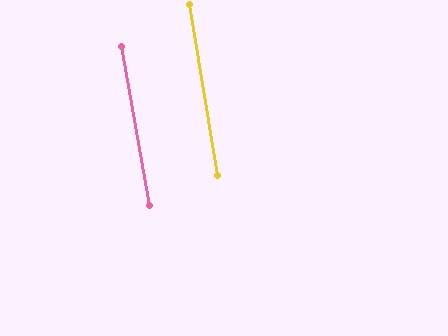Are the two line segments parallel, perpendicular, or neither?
Parallel — their directions differ by only 0.8°.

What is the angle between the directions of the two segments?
Approximately 1 degree.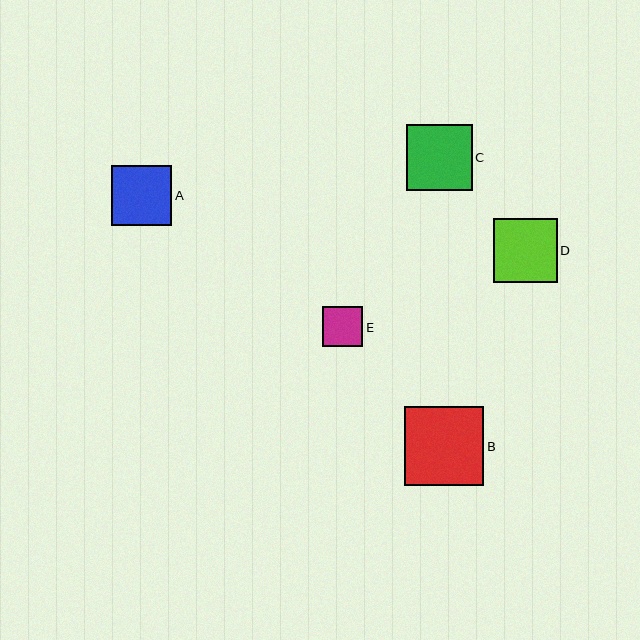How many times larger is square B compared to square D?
Square B is approximately 1.2 times the size of square D.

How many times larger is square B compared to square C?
Square B is approximately 1.2 times the size of square C.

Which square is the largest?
Square B is the largest with a size of approximately 79 pixels.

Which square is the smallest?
Square E is the smallest with a size of approximately 40 pixels.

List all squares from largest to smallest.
From largest to smallest: B, C, D, A, E.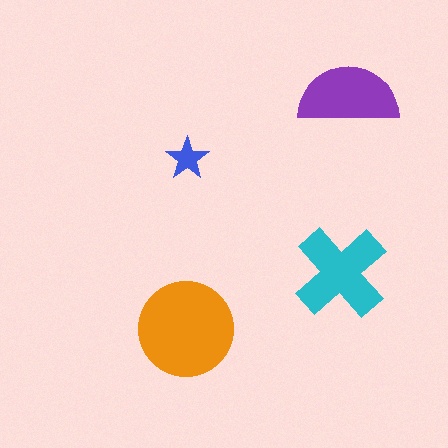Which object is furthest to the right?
The purple semicircle is rightmost.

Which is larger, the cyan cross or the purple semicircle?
The cyan cross.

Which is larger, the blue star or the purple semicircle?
The purple semicircle.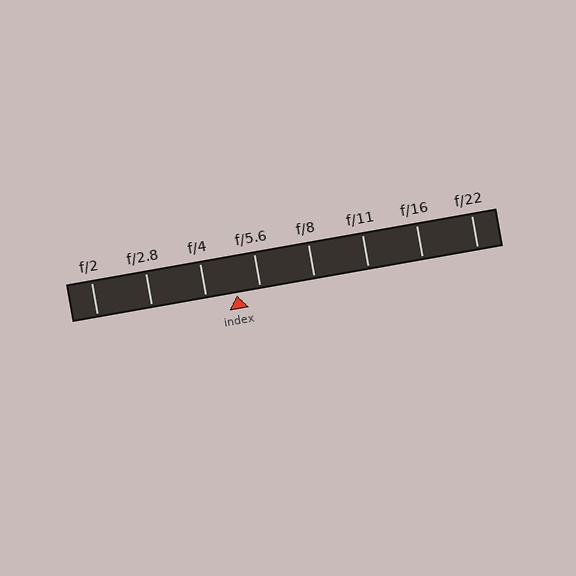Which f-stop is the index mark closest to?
The index mark is closest to f/5.6.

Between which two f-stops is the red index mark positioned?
The index mark is between f/4 and f/5.6.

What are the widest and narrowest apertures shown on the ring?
The widest aperture shown is f/2 and the narrowest is f/22.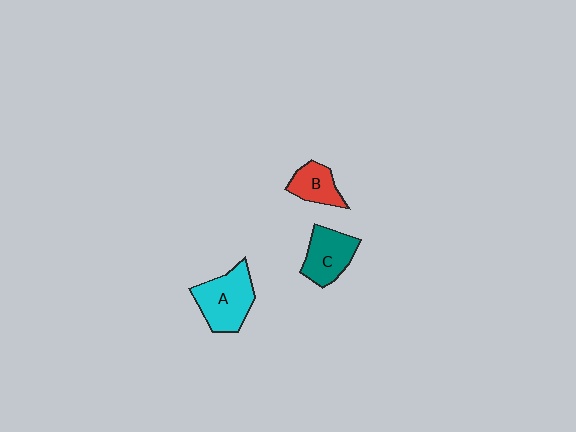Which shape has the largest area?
Shape A (cyan).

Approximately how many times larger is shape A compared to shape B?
Approximately 1.8 times.